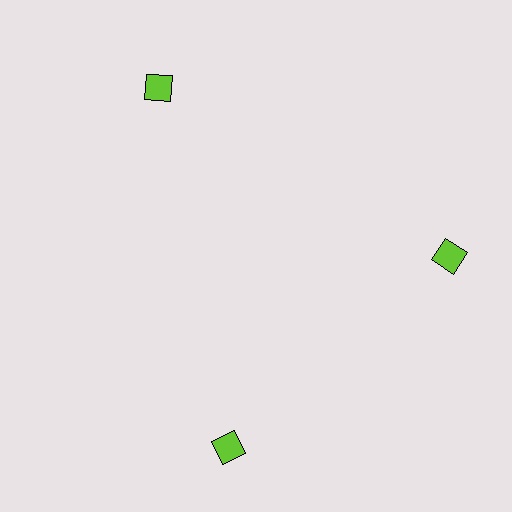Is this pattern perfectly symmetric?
No. The 3 lime squares are arranged in a ring, but one element near the 7 o'clock position is rotated out of alignment along the ring, breaking the 3-fold rotational symmetry.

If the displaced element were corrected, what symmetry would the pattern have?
It would have 3-fold rotational symmetry — the pattern would map onto itself every 120 degrees.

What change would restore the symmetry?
The symmetry would be restored by rotating it back into even spacing with its neighbors so that all 3 squares sit at equal angles and equal distance from the center.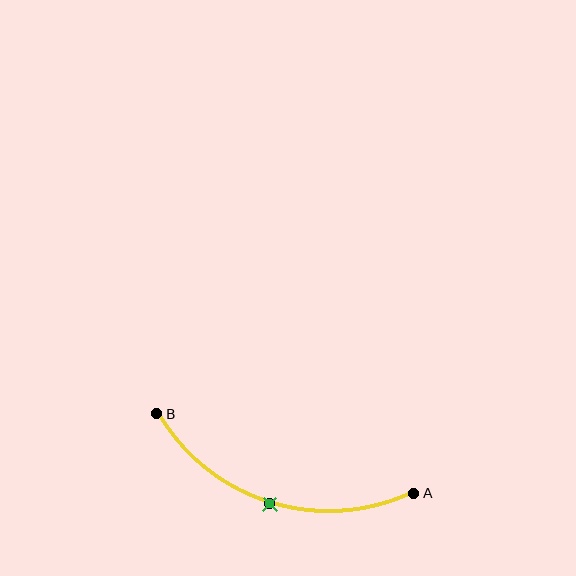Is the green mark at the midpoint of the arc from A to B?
Yes. The green mark lies on the arc at equal arc-length from both A and B — it is the arc midpoint.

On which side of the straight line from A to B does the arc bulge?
The arc bulges below the straight line connecting A and B.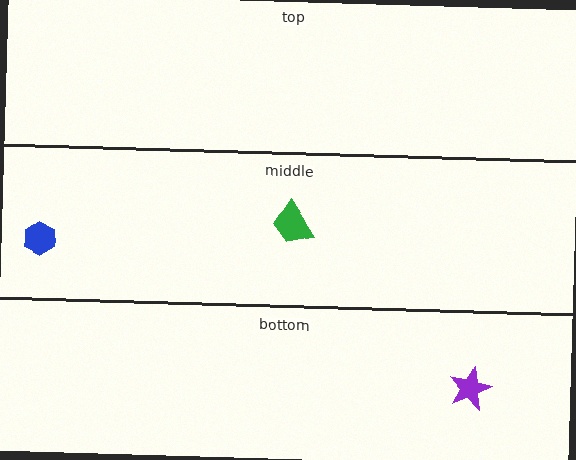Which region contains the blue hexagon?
The middle region.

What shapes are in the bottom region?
The purple star.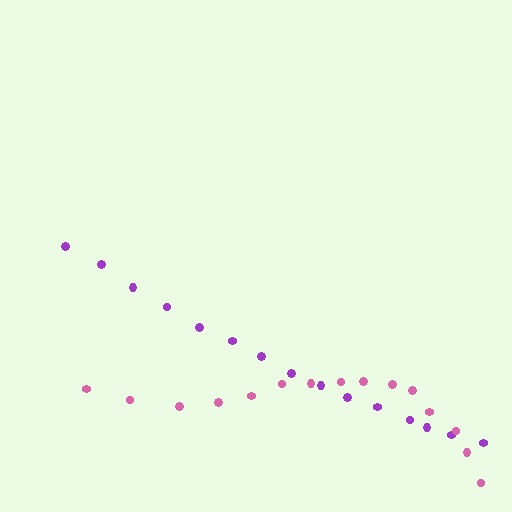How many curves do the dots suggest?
There are 2 distinct paths.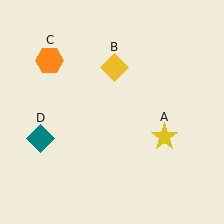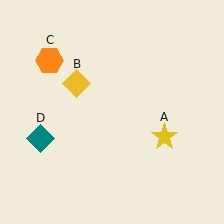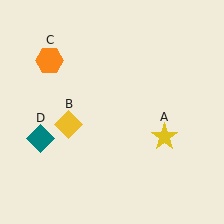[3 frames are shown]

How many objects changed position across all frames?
1 object changed position: yellow diamond (object B).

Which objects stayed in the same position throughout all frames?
Yellow star (object A) and orange hexagon (object C) and teal diamond (object D) remained stationary.